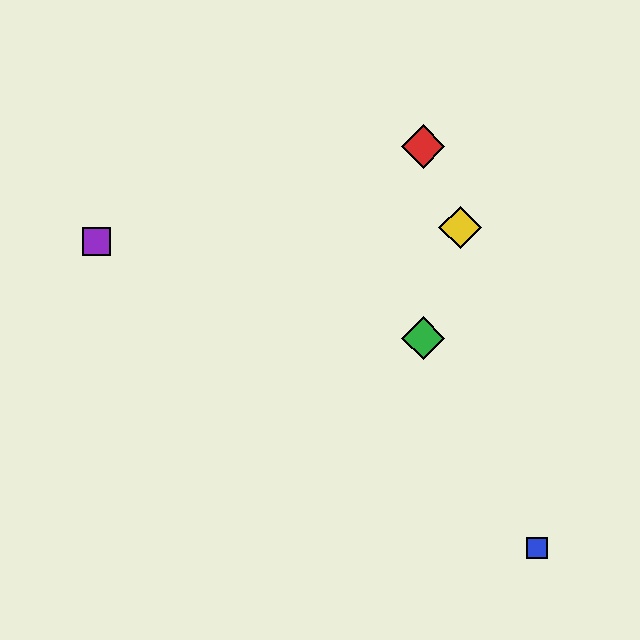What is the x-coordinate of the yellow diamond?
The yellow diamond is at x≈460.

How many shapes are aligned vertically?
2 shapes (the red diamond, the green diamond) are aligned vertically.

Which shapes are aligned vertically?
The red diamond, the green diamond are aligned vertically.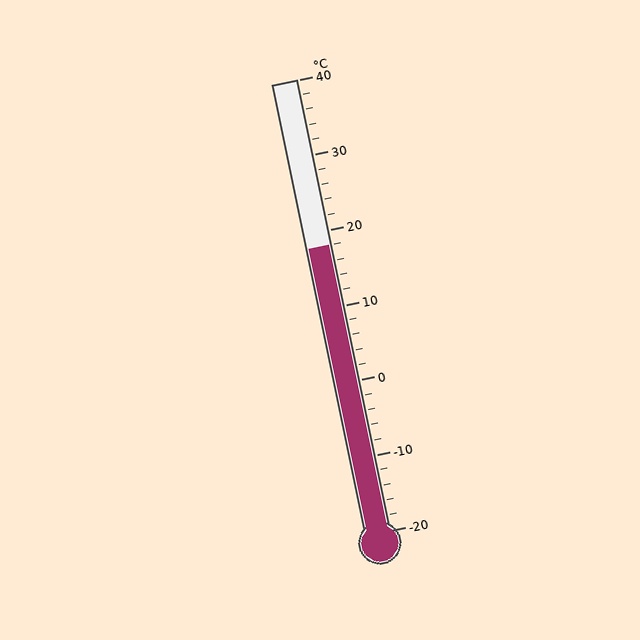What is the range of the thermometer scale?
The thermometer scale ranges from -20°C to 40°C.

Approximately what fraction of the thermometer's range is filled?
The thermometer is filled to approximately 65% of its range.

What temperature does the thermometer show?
The thermometer shows approximately 18°C.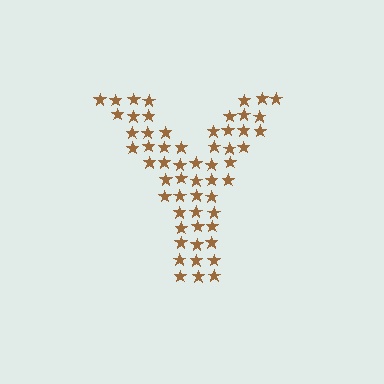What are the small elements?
The small elements are stars.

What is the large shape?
The large shape is the letter Y.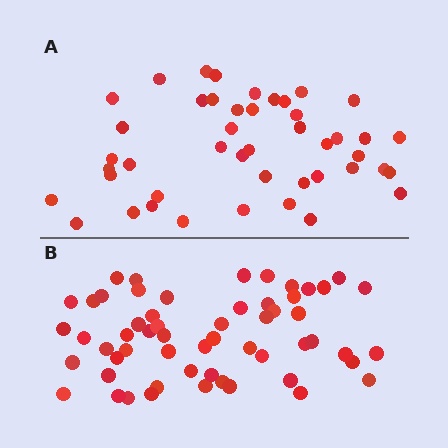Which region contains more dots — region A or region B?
Region B (the bottom region) has more dots.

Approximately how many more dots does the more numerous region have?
Region B has roughly 12 or so more dots than region A.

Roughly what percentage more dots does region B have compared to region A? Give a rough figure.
About 25% more.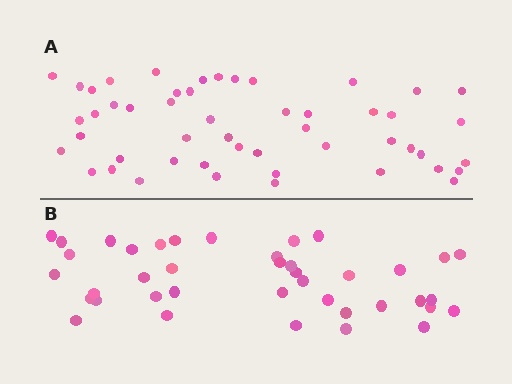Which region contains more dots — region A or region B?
Region A (the top region) has more dots.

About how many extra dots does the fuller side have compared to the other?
Region A has roughly 10 or so more dots than region B.